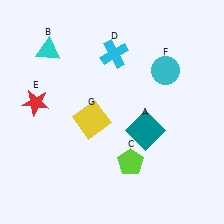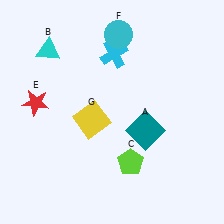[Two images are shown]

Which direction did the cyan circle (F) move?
The cyan circle (F) moved left.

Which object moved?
The cyan circle (F) moved left.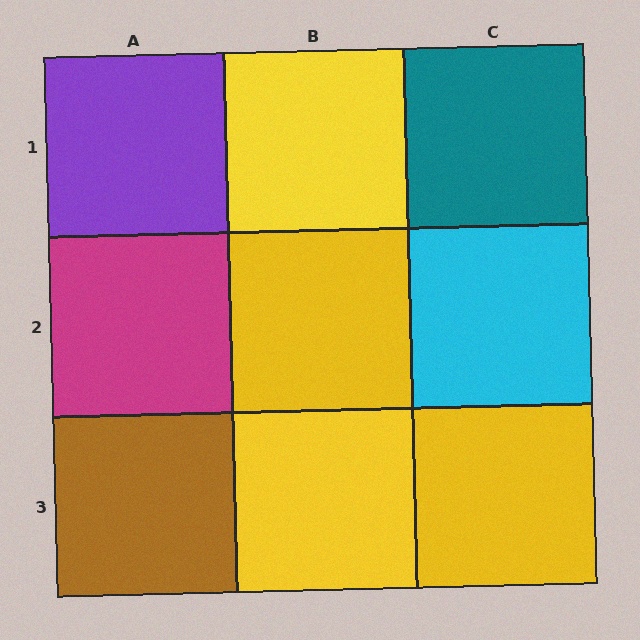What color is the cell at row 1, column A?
Purple.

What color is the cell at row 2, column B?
Yellow.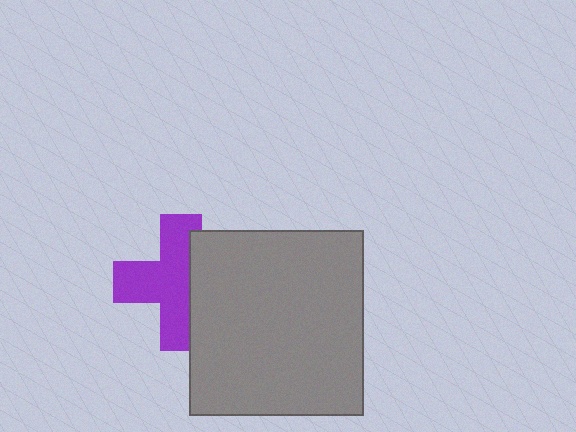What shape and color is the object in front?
The object in front is a gray rectangle.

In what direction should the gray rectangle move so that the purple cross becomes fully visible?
The gray rectangle should move right. That is the shortest direction to clear the overlap and leave the purple cross fully visible.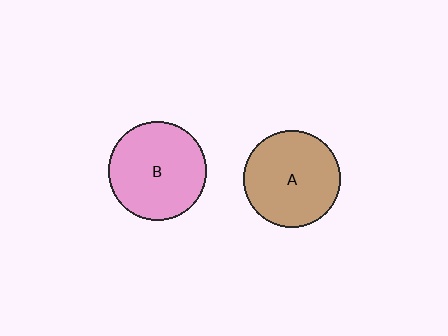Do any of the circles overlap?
No, none of the circles overlap.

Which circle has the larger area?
Circle B (pink).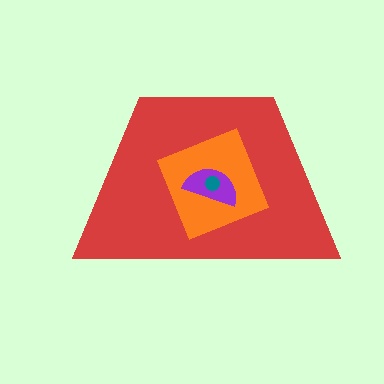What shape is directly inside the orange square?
The purple semicircle.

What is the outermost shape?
The red trapezoid.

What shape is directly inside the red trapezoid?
The orange square.